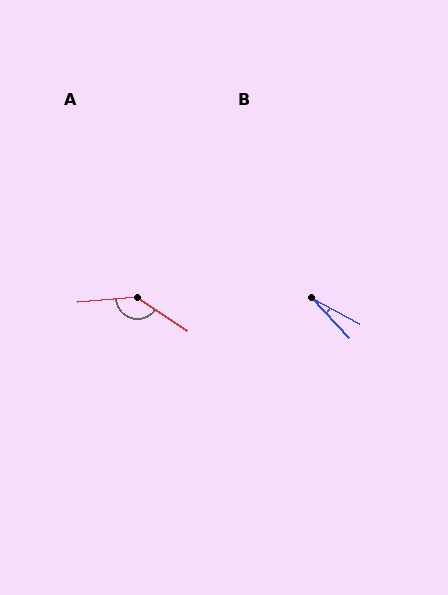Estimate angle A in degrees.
Approximately 142 degrees.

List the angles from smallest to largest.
B (18°), A (142°).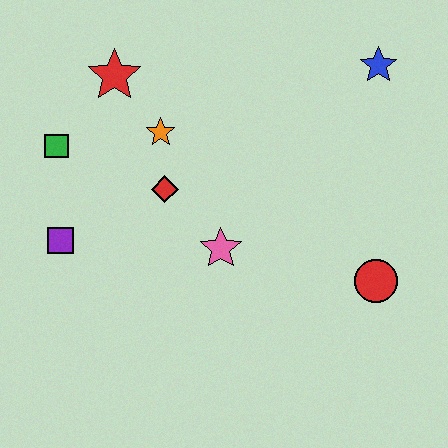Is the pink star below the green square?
Yes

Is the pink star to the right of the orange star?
Yes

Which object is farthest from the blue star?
The purple square is farthest from the blue star.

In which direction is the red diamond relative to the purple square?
The red diamond is to the right of the purple square.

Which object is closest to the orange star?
The red diamond is closest to the orange star.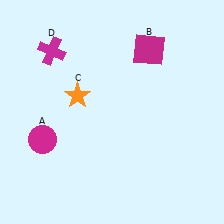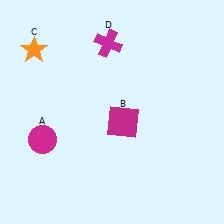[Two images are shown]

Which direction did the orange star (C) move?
The orange star (C) moved up.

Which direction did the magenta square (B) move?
The magenta square (B) moved down.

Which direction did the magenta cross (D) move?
The magenta cross (D) moved right.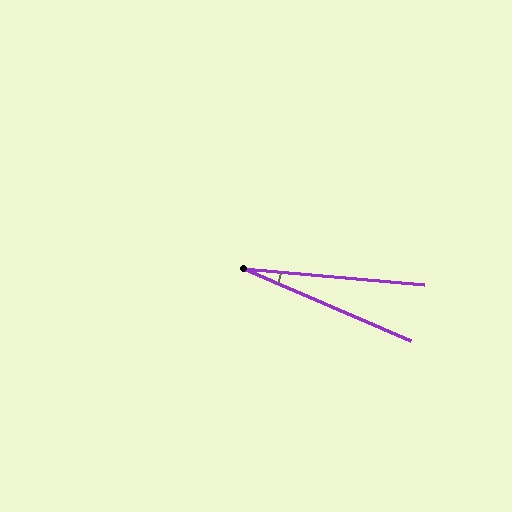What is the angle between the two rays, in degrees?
Approximately 18 degrees.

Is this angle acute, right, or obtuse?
It is acute.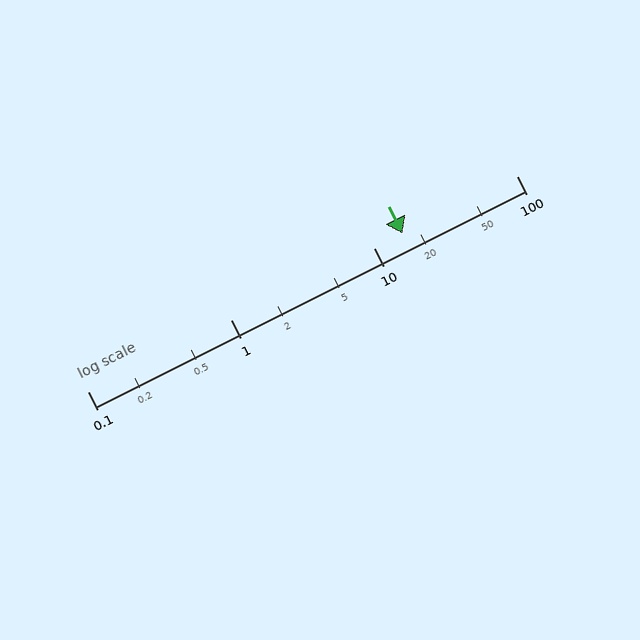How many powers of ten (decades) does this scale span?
The scale spans 3 decades, from 0.1 to 100.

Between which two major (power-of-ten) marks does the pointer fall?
The pointer is between 10 and 100.